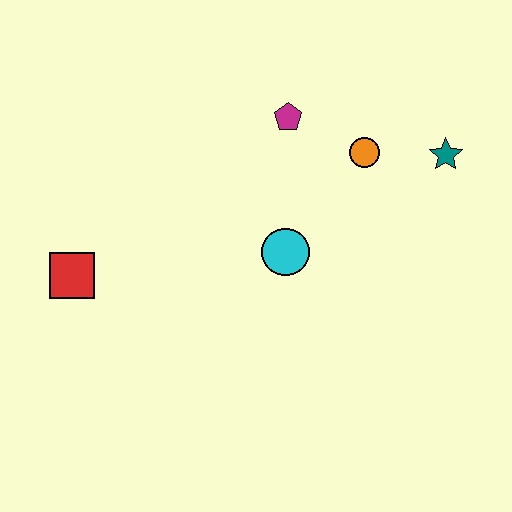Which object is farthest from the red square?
The teal star is farthest from the red square.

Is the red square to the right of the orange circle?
No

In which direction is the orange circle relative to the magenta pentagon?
The orange circle is to the right of the magenta pentagon.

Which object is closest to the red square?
The cyan circle is closest to the red square.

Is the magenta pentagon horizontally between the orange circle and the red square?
Yes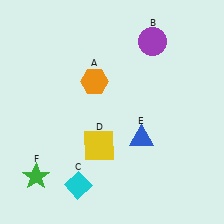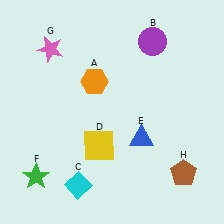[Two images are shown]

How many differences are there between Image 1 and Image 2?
There are 2 differences between the two images.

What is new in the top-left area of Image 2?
A pink star (G) was added in the top-left area of Image 2.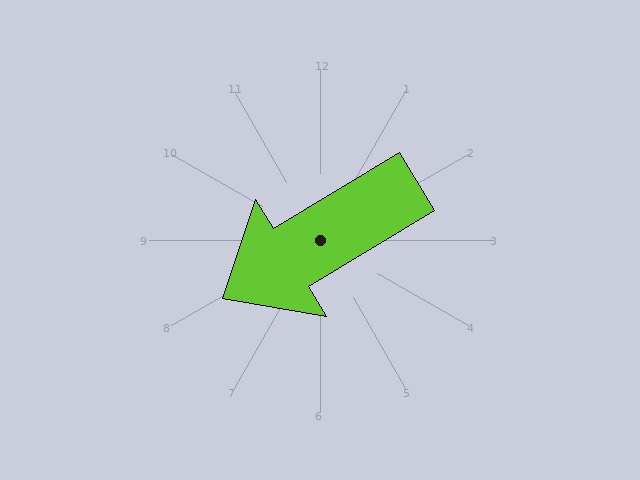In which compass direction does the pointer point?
Southwest.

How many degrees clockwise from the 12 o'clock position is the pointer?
Approximately 239 degrees.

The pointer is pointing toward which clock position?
Roughly 8 o'clock.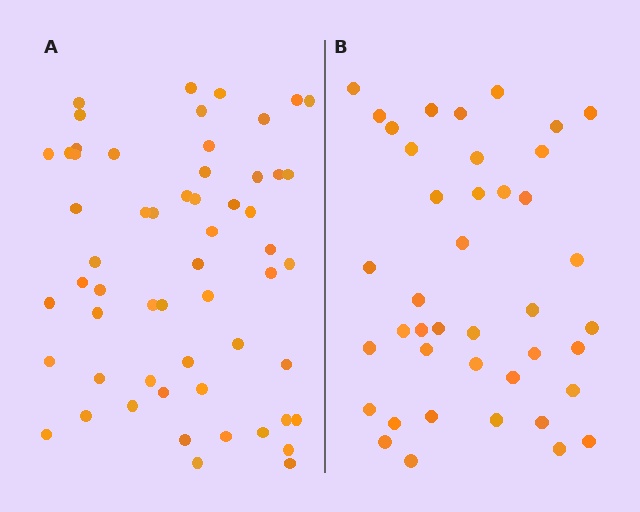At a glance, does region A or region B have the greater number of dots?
Region A (the left region) has more dots.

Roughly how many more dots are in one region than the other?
Region A has approximately 15 more dots than region B.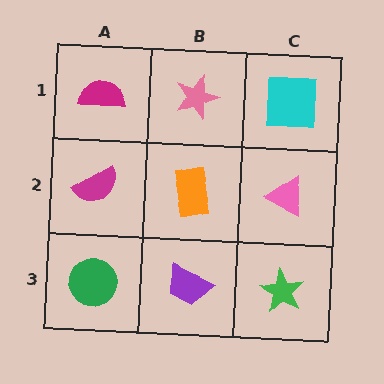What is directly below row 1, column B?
An orange rectangle.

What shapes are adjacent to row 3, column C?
A pink triangle (row 2, column C), a purple trapezoid (row 3, column B).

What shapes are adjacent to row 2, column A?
A magenta semicircle (row 1, column A), a green circle (row 3, column A), an orange rectangle (row 2, column B).